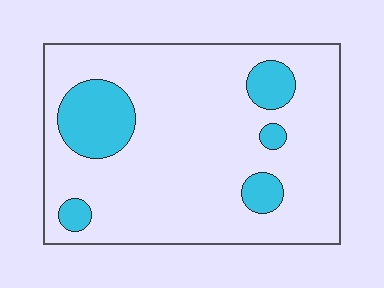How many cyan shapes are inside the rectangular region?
5.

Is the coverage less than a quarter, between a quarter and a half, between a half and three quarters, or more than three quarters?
Less than a quarter.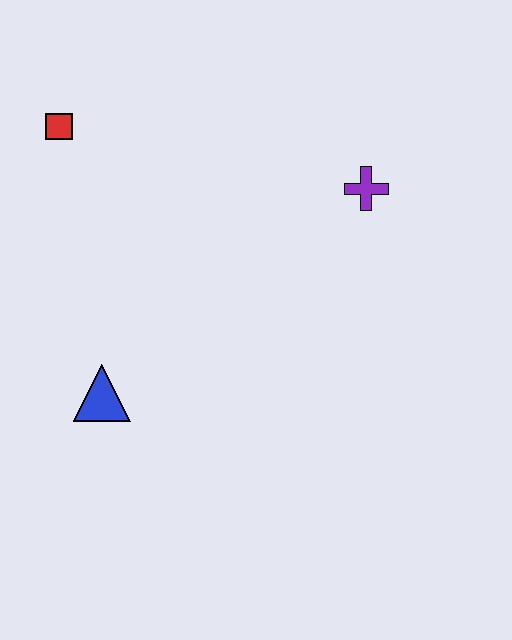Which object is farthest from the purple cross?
The blue triangle is farthest from the purple cross.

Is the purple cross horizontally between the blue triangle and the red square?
No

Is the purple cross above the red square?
No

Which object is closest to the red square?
The blue triangle is closest to the red square.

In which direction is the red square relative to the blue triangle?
The red square is above the blue triangle.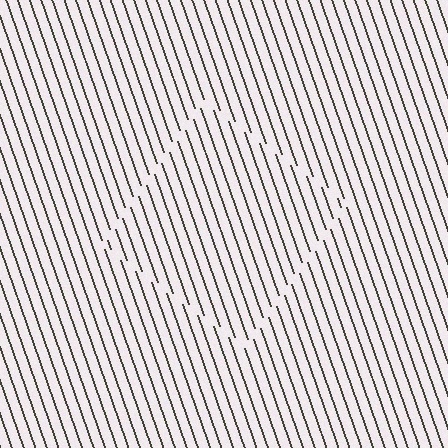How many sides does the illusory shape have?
4 sides — the line-ends trace a square.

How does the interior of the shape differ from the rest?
The interior of the shape contains the same grating, shifted by half a period — the contour is defined by the phase discontinuity where line-ends from the inner and outer gratings abut.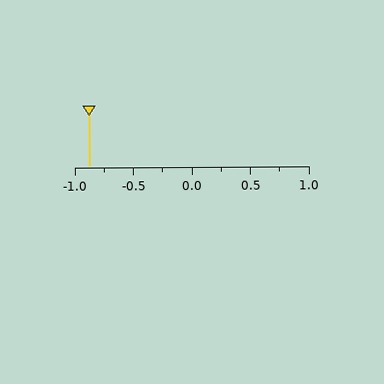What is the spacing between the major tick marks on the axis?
The major ticks are spaced 0.5 apart.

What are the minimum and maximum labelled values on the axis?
The axis runs from -1.0 to 1.0.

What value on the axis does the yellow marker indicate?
The marker indicates approximately -0.88.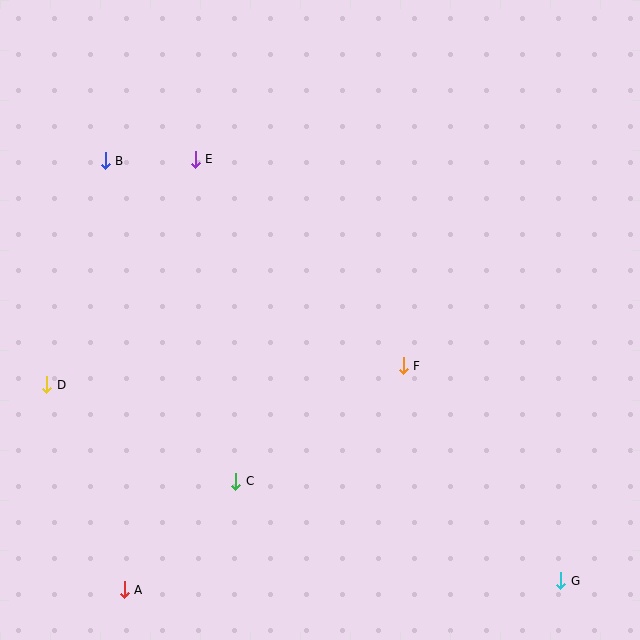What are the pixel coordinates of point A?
Point A is at (124, 590).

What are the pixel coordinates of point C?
Point C is at (236, 481).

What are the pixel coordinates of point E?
Point E is at (195, 159).